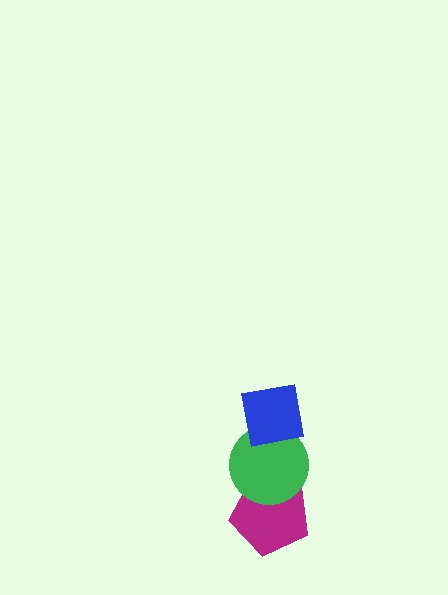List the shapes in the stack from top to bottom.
From top to bottom: the blue square, the green circle, the magenta pentagon.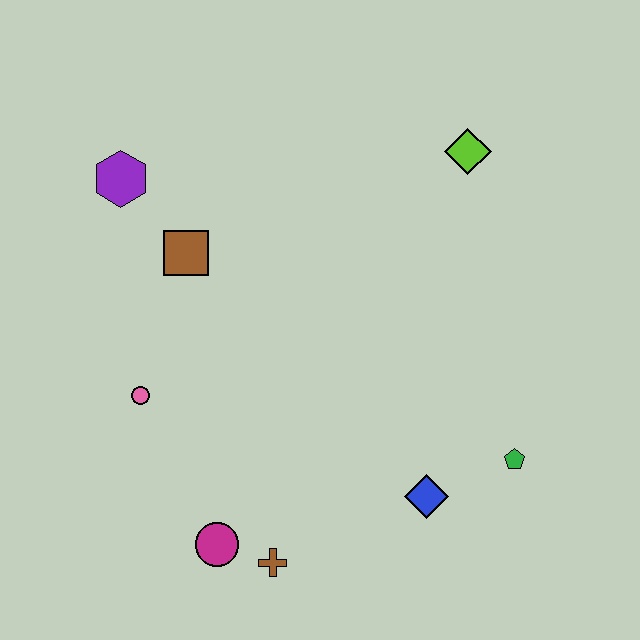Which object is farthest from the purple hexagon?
The green pentagon is farthest from the purple hexagon.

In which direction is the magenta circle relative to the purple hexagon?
The magenta circle is below the purple hexagon.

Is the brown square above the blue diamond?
Yes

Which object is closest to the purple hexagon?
The brown square is closest to the purple hexagon.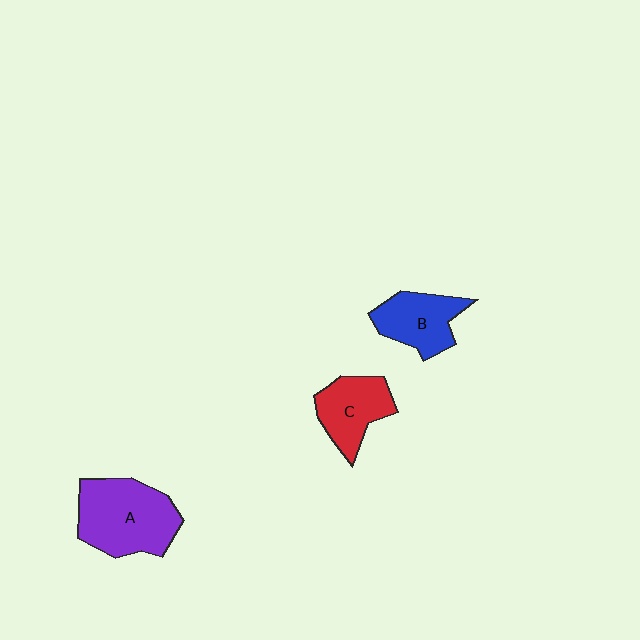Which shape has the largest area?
Shape A (purple).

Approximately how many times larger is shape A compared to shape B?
Approximately 1.6 times.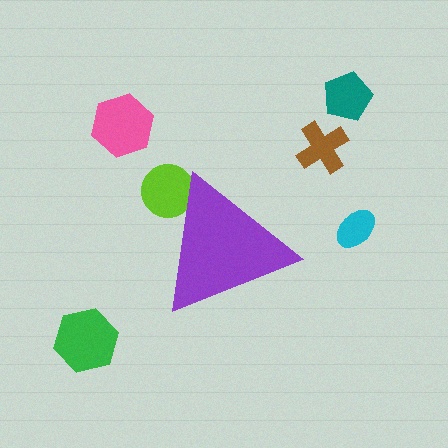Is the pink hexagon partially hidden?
No, the pink hexagon is fully visible.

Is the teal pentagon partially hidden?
No, the teal pentagon is fully visible.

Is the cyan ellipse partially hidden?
No, the cyan ellipse is fully visible.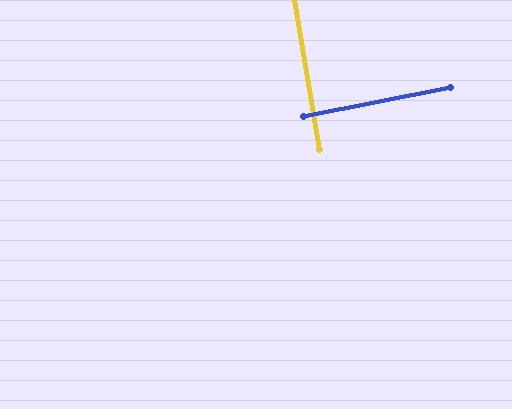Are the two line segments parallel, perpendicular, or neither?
Perpendicular — they meet at approximately 88°.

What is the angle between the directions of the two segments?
Approximately 88 degrees.